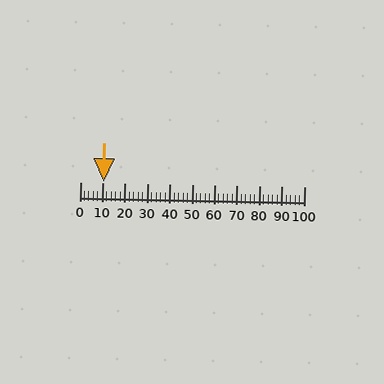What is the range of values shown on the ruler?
The ruler shows values from 0 to 100.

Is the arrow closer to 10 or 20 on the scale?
The arrow is closer to 10.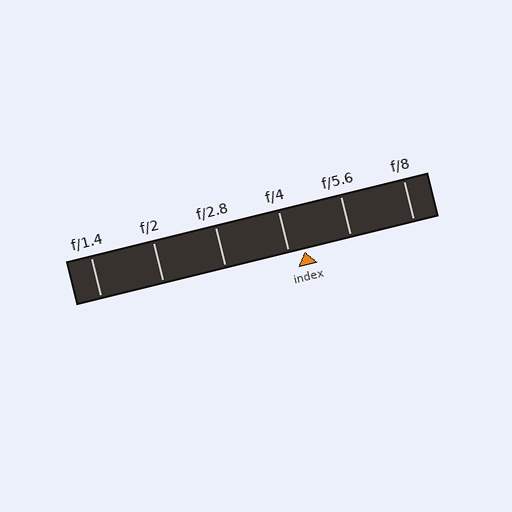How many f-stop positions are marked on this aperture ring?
There are 6 f-stop positions marked.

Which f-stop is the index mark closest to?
The index mark is closest to f/4.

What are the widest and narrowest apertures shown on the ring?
The widest aperture shown is f/1.4 and the narrowest is f/8.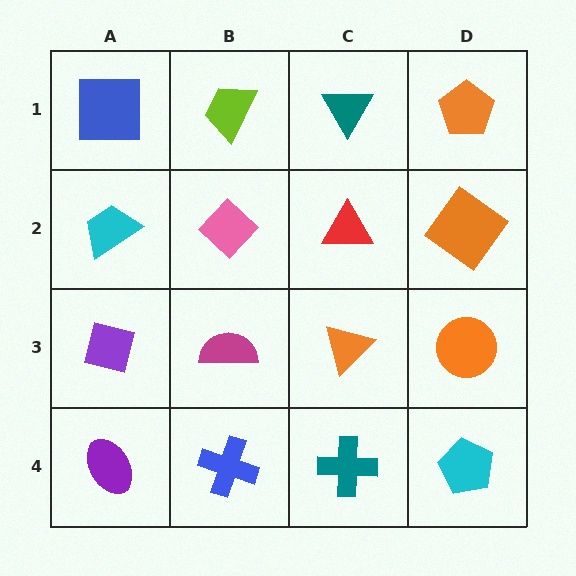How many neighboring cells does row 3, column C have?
4.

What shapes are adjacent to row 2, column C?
A teal triangle (row 1, column C), an orange triangle (row 3, column C), a pink diamond (row 2, column B), an orange diamond (row 2, column D).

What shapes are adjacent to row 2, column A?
A blue square (row 1, column A), a purple square (row 3, column A), a pink diamond (row 2, column B).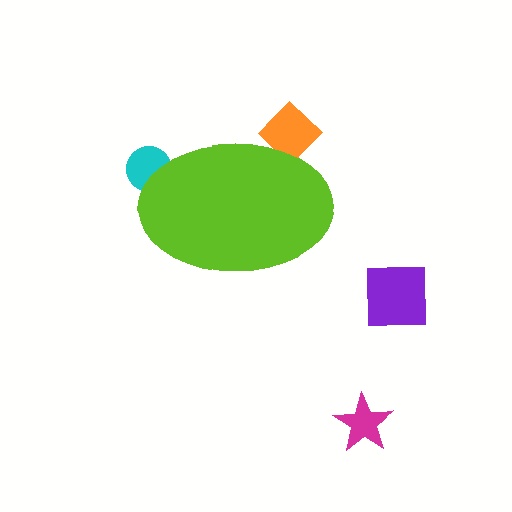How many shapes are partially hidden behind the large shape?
2 shapes are partially hidden.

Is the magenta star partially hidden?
No, the magenta star is fully visible.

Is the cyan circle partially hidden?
Yes, the cyan circle is partially hidden behind the lime ellipse.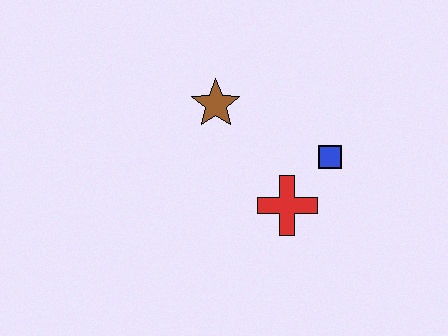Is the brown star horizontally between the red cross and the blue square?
No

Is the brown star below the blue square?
No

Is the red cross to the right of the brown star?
Yes